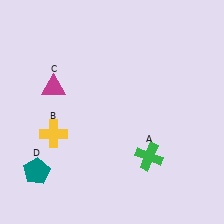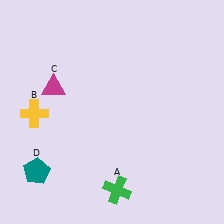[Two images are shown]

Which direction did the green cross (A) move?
The green cross (A) moved down.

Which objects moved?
The objects that moved are: the green cross (A), the yellow cross (B).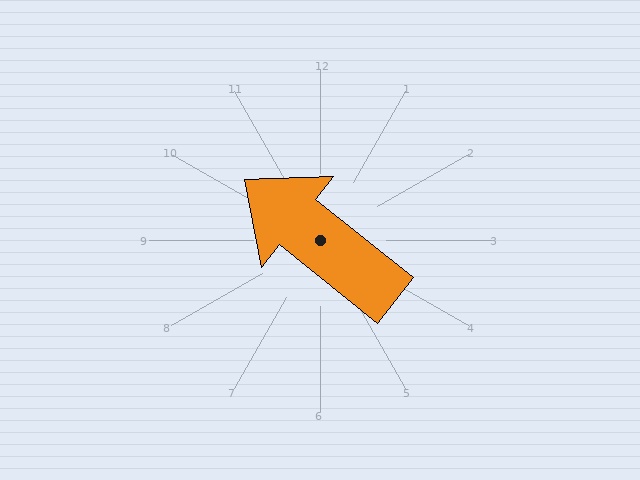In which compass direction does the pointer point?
Northwest.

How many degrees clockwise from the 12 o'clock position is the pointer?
Approximately 309 degrees.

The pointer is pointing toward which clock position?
Roughly 10 o'clock.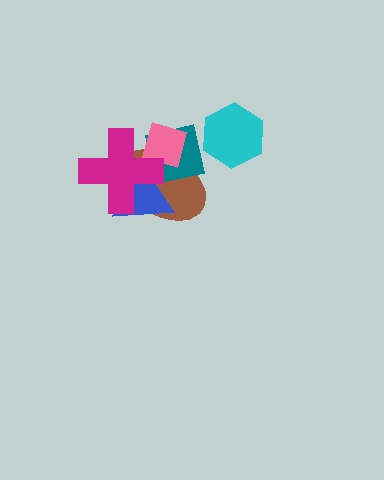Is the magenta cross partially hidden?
No, no other shape covers it.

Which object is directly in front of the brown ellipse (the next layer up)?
The teal square is directly in front of the brown ellipse.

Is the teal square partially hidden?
Yes, it is partially covered by another shape.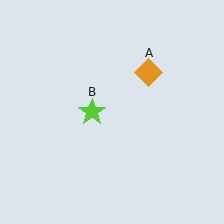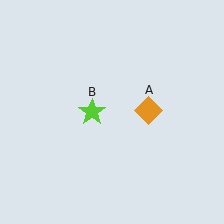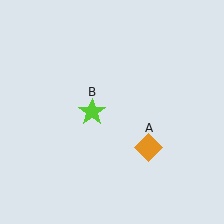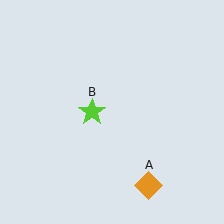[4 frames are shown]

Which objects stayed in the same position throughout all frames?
Lime star (object B) remained stationary.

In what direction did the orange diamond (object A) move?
The orange diamond (object A) moved down.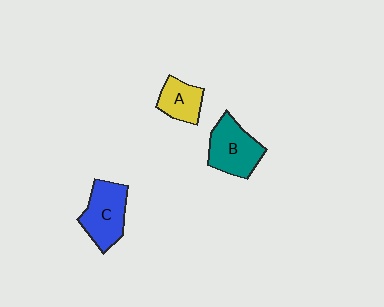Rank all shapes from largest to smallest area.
From largest to smallest: B (teal), C (blue), A (yellow).